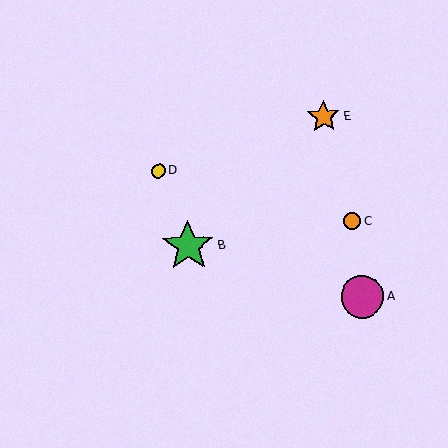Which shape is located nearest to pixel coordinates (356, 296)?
The magenta circle (labeled A) at (362, 297) is nearest to that location.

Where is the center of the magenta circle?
The center of the magenta circle is at (362, 297).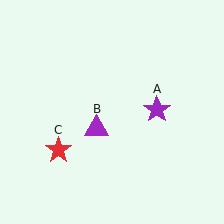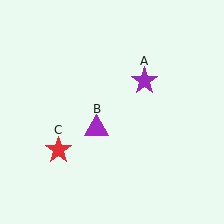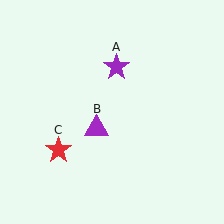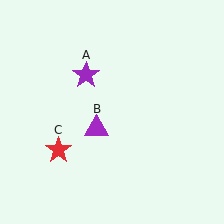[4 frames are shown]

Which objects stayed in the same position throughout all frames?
Purple triangle (object B) and red star (object C) remained stationary.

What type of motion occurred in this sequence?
The purple star (object A) rotated counterclockwise around the center of the scene.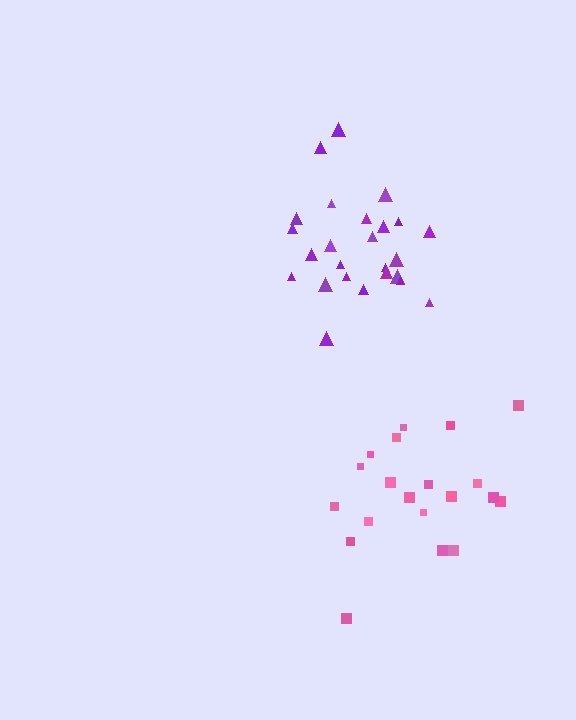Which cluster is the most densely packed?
Purple.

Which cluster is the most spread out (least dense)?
Pink.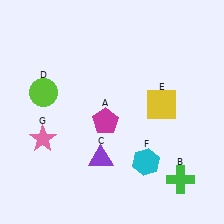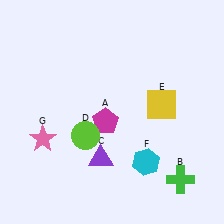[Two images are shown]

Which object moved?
The lime circle (D) moved down.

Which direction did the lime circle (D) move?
The lime circle (D) moved down.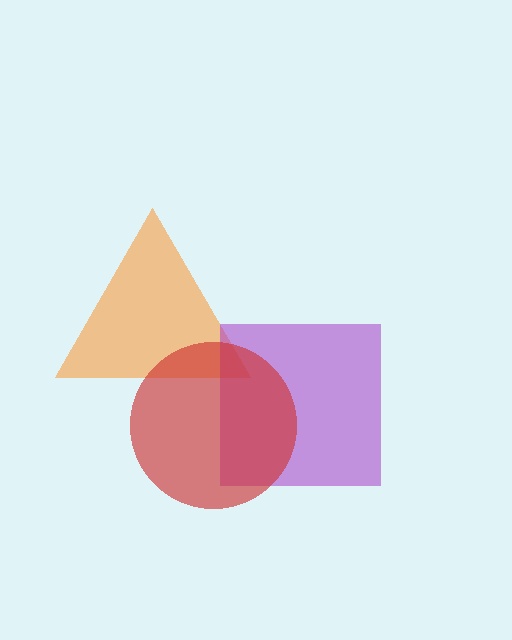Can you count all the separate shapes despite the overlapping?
Yes, there are 3 separate shapes.